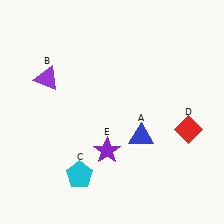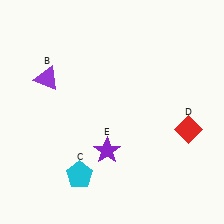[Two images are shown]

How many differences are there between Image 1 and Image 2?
There is 1 difference between the two images.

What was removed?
The blue triangle (A) was removed in Image 2.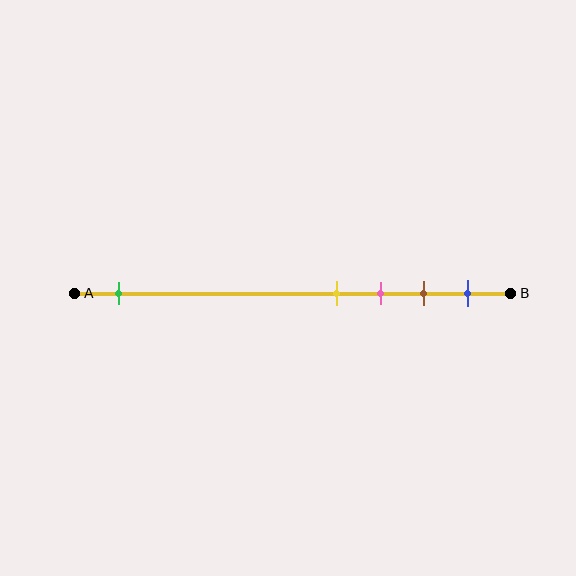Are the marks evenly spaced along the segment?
No, the marks are not evenly spaced.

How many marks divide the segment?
There are 5 marks dividing the segment.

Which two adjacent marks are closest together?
The yellow and pink marks are the closest adjacent pair.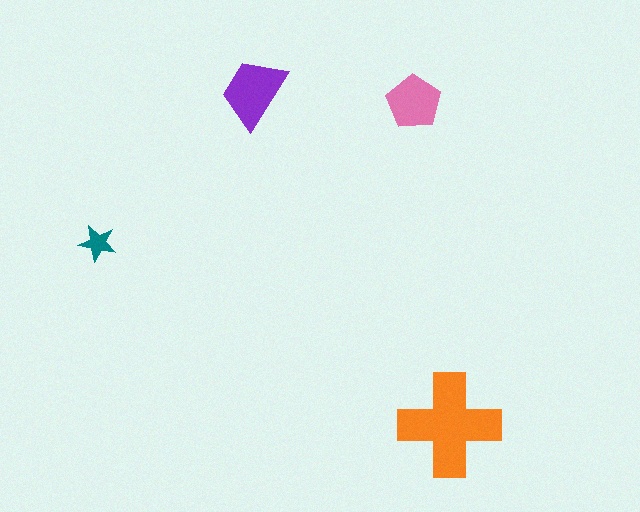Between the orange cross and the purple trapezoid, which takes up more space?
The orange cross.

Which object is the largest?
The orange cross.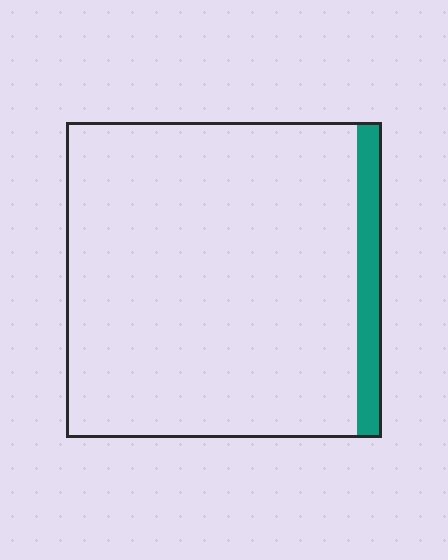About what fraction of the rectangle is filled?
About one tenth (1/10).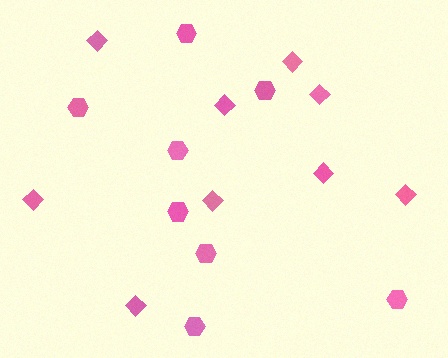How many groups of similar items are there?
There are 2 groups: one group of diamonds (9) and one group of hexagons (8).